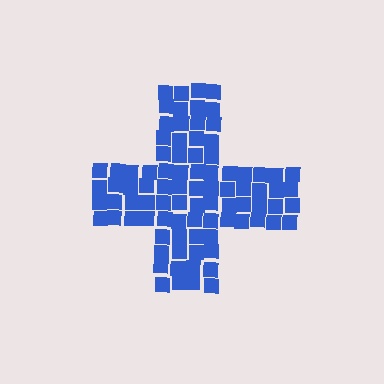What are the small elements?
The small elements are squares.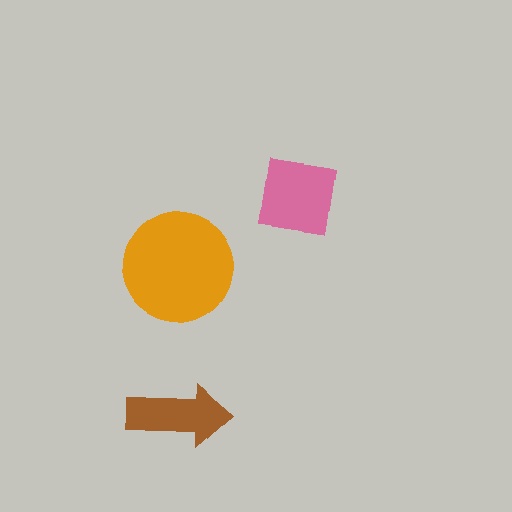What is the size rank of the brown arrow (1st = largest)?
3rd.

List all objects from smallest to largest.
The brown arrow, the pink square, the orange circle.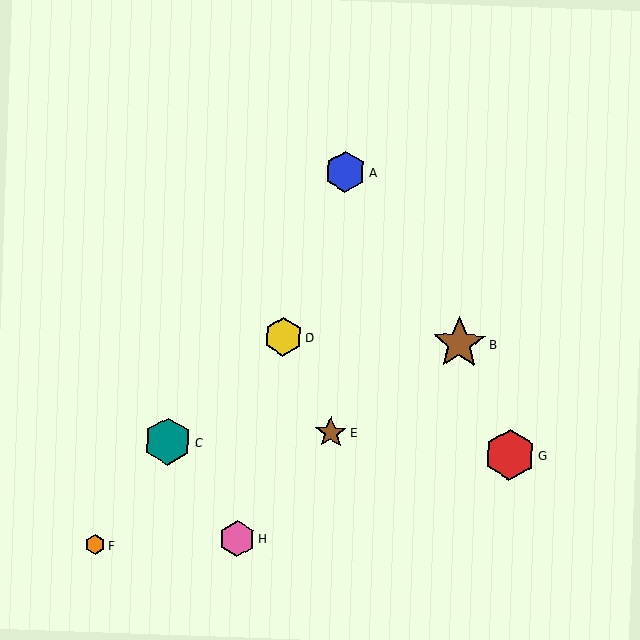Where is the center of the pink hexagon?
The center of the pink hexagon is at (237, 538).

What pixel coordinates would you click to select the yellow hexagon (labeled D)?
Click at (283, 337) to select the yellow hexagon D.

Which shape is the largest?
The brown star (labeled B) is the largest.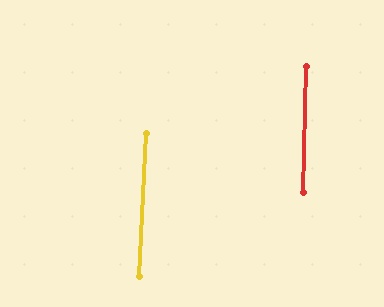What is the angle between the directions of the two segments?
Approximately 1 degree.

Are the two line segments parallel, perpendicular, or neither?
Parallel — their directions differ by only 1.2°.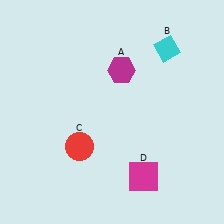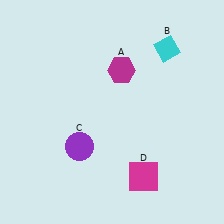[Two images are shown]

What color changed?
The circle (C) changed from red in Image 1 to purple in Image 2.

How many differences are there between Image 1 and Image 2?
There is 1 difference between the two images.